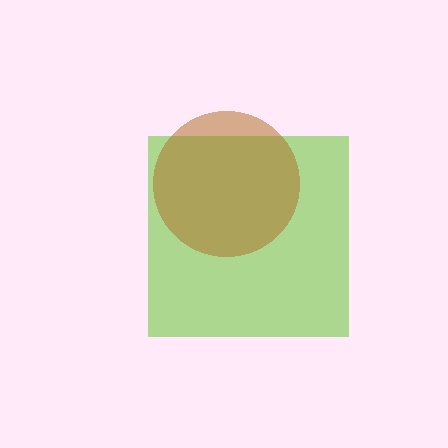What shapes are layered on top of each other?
The layered shapes are: a lime square, a brown circle.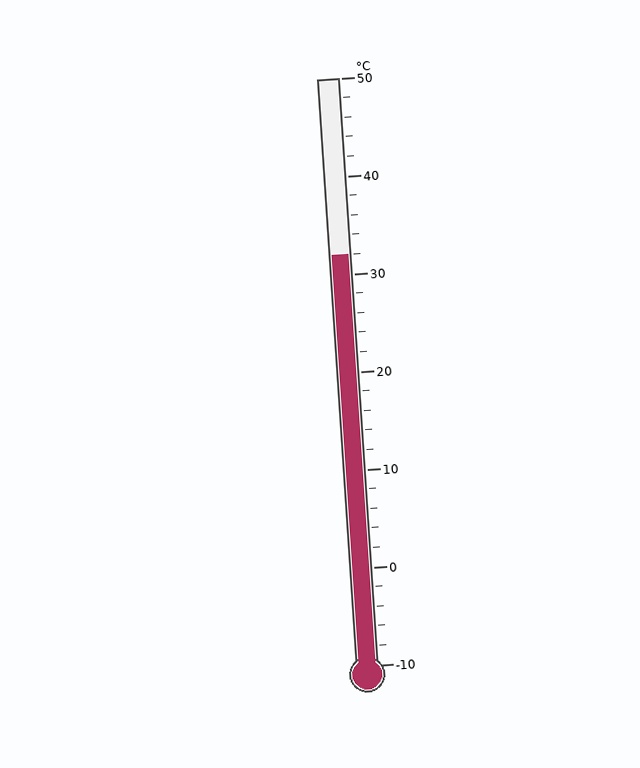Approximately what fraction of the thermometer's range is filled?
The thermometer is filled to approximately 70% of its range.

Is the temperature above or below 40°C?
The temperature is below 40°C.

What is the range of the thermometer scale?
The thermometer scale ranges from -10°C to 50°C.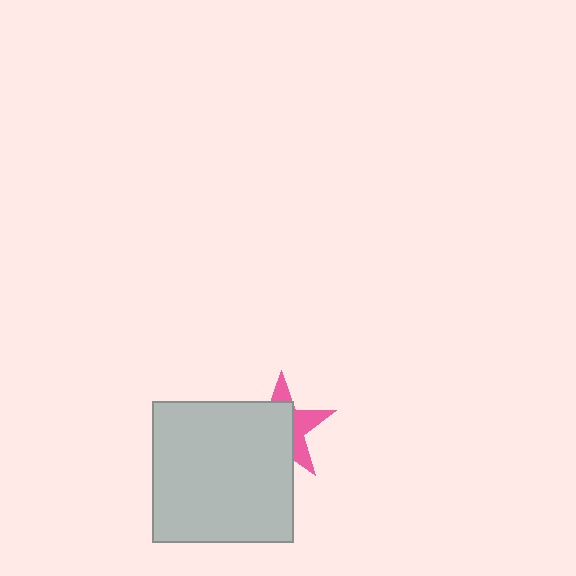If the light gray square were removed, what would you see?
You would see the complete pink star.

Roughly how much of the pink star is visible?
A small part of it is visible (roughly 38%).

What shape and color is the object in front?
The object in front is a light gray square.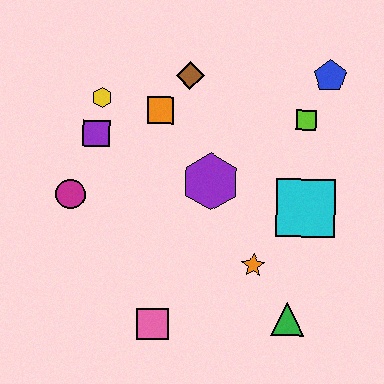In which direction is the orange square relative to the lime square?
The orange square is to the left of the lime square.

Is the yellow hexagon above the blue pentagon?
No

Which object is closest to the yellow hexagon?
The purple square is closest to the yellow hexagon.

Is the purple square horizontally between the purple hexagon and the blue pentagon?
No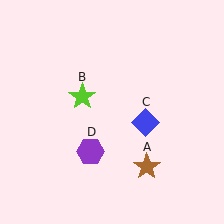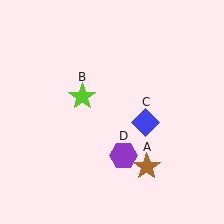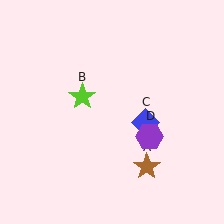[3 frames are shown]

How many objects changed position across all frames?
1 object changed position: purple hexagon (object D).